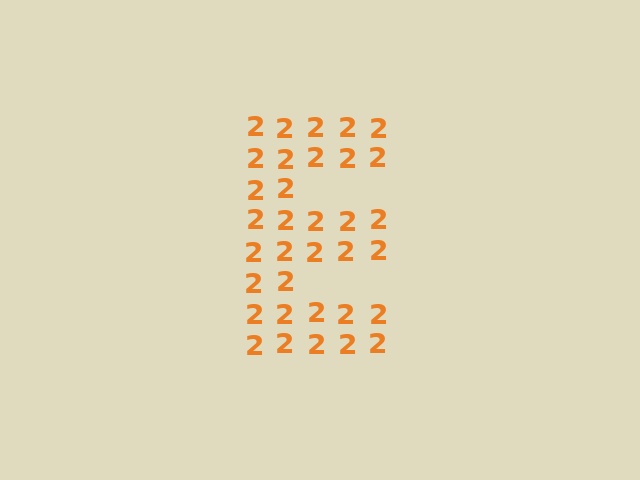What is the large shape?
The large shape is the letter E.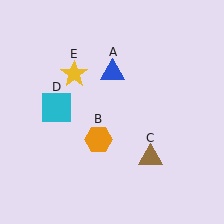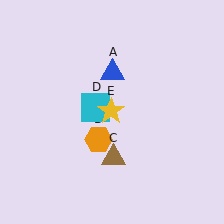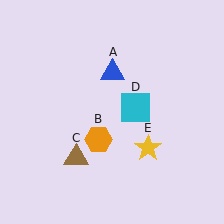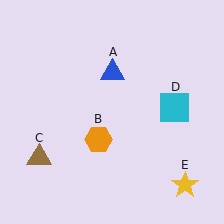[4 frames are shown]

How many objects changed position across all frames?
3 objects changed position: brown triangle (object C), cyan square (object D), yellow star (object E).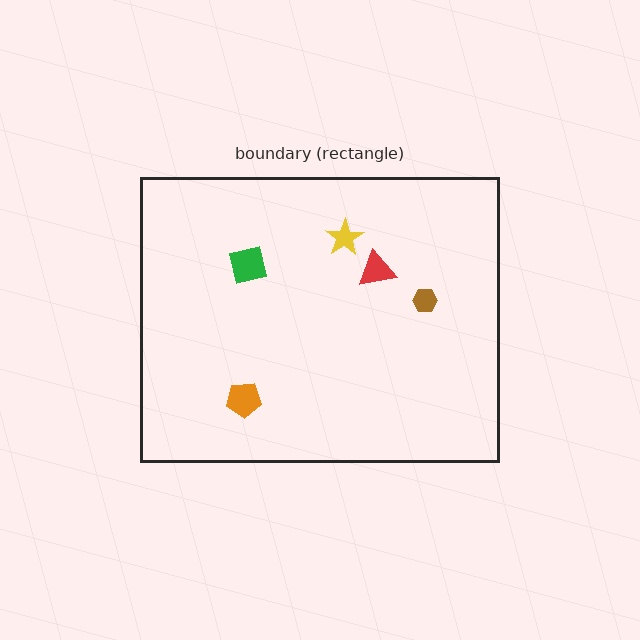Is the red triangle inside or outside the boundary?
Inside.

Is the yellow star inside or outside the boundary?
Inside.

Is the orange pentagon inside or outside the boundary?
Inside.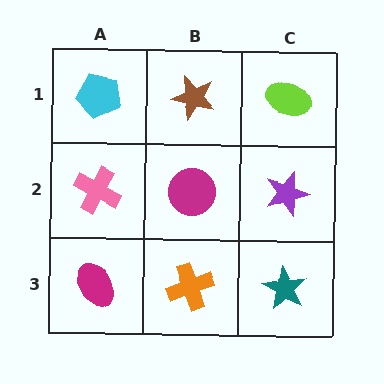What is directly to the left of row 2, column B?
A pink cross.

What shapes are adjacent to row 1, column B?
A magenta circle (row 2, column B), a cyan pentagon (row 1, column A), a lime ellipse (row 1, column C).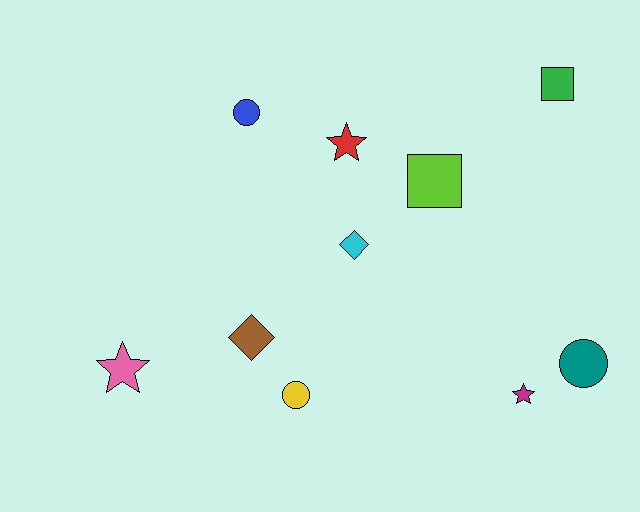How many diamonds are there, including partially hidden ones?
There are 2 diamonds.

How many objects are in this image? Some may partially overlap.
There are 10 objects.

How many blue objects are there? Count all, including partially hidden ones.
There is 1 blue object.